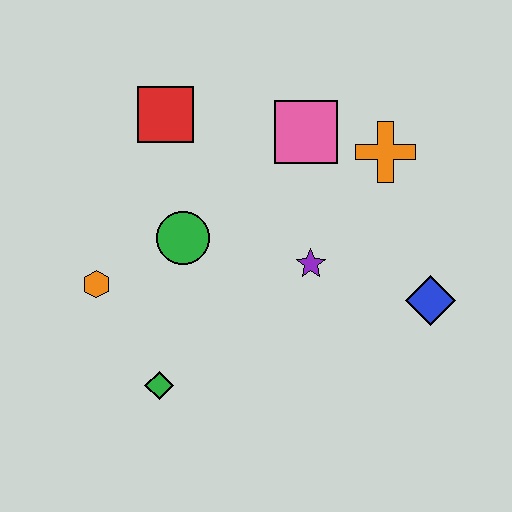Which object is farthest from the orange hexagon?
The blue diamond is farthest from the orange hexagon.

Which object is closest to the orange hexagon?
The green circle is closest to the orange hexagon.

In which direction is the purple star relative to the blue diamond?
The purple star is to the left of the blue diamond.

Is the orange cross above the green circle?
Yes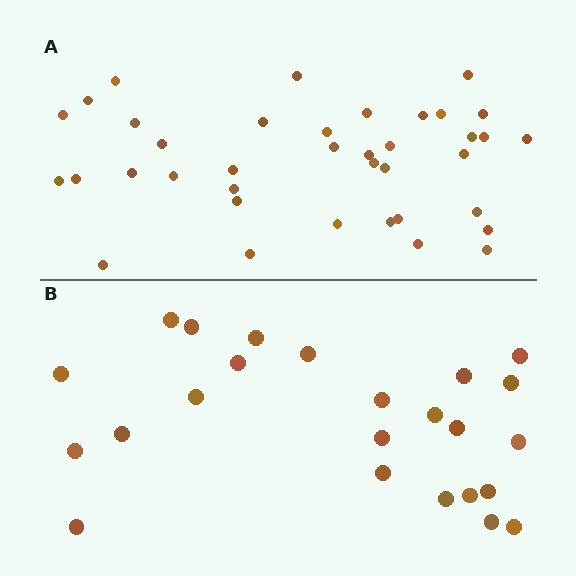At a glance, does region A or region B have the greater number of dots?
Region A (the top region) has more dots.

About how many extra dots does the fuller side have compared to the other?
Region A has approximately 15 more dots than region B.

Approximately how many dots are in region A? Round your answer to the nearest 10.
About 40 dots. (The exact count is 38, which rounds to 40.)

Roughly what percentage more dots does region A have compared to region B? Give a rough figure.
About 60% more.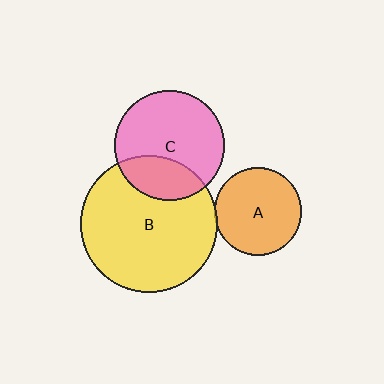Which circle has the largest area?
Circle B (yellow).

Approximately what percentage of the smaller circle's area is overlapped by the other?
Approximately 5%.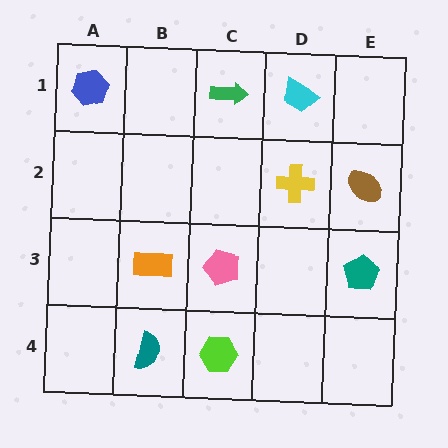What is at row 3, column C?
A pink pentagon.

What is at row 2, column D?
A yellow cross.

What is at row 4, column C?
A lime hexagon.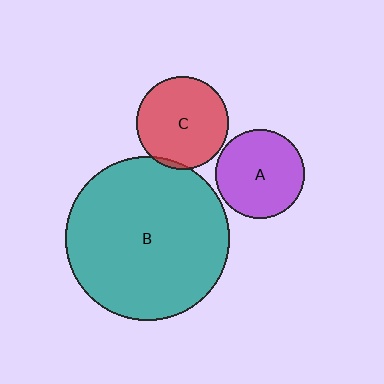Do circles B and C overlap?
Yes.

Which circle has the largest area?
Circle B (teal).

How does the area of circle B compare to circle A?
Approximately 3.3 times.